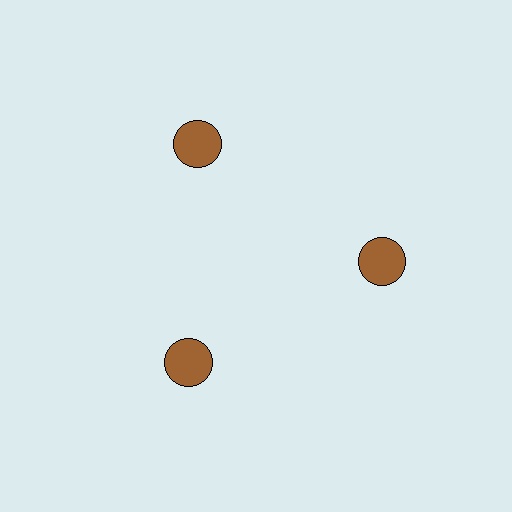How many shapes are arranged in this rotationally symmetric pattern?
There are 3 shapes, arranged in 3 groups of 1.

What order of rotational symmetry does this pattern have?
This pattern has 3-fold rotational symmetry.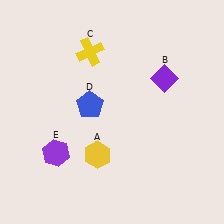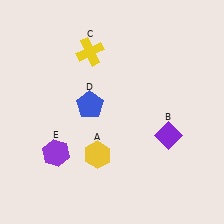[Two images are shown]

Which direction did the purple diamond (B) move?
The purple diamond (B) moved down.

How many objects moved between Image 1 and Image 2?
1 object moved between the two images.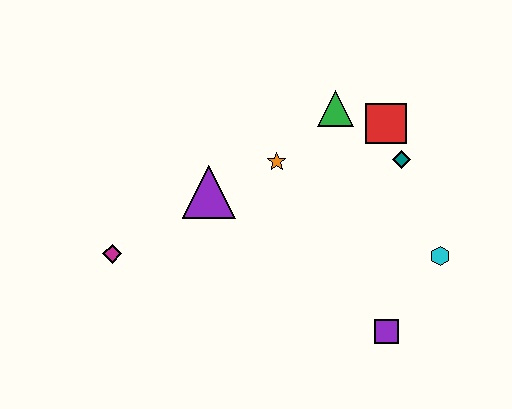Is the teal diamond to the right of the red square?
Yes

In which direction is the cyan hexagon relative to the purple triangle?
The cyan hexagon is to the right of the purple triangle.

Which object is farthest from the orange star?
The purple square is farthest from the orange star.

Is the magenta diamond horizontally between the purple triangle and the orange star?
No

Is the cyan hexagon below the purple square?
No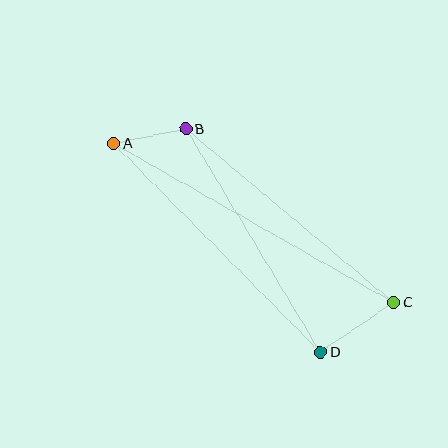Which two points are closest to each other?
Points A and B are closest to each other.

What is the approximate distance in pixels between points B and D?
The distance between B and D is approximately 261 pixels.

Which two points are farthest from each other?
Points A and C are farthest from each other.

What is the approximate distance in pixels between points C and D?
The distance between C and D is approximately 88 pixels.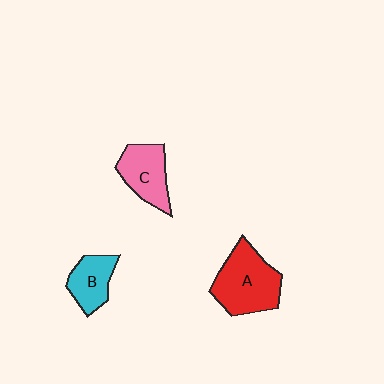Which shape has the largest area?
Shape A (red).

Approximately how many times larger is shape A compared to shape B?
Approximately 1.7 times.